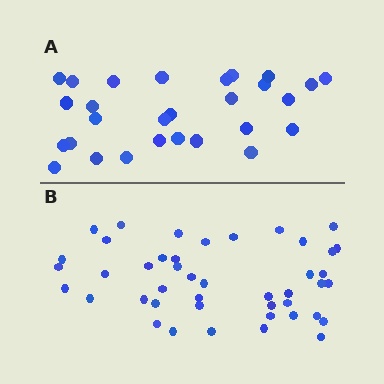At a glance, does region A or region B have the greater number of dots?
Region B (the bottom region) has more dots.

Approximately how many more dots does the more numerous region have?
Region B has approximately 15 more dots than region A.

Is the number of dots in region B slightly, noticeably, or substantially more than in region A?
Region B has substantially more. The ratio is roughly 1.6 to 1.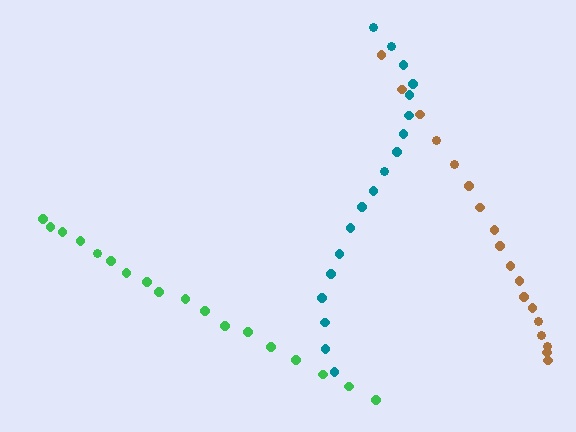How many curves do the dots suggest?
There are 3 distinct paths.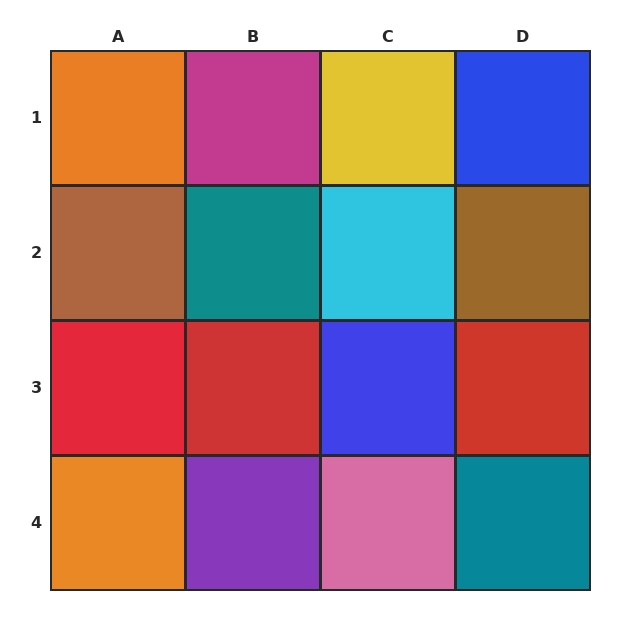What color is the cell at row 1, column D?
Blue.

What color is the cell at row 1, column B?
Magenta.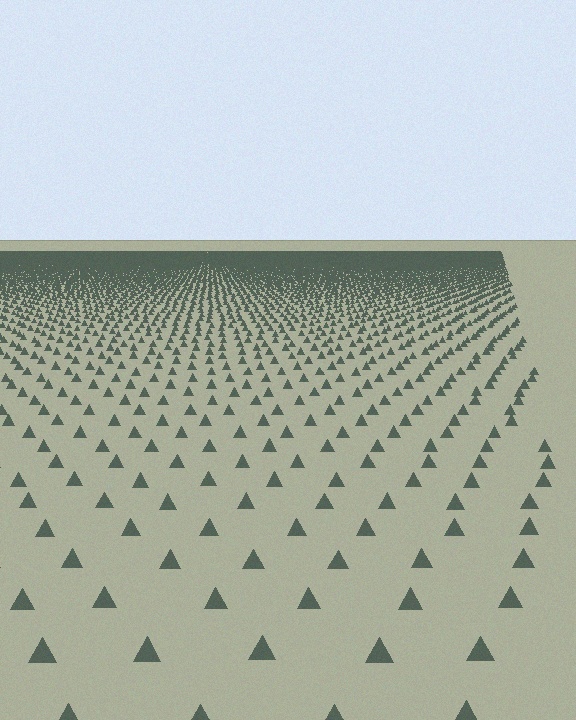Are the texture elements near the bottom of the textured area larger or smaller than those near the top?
Larger. Near the bottom, elements are closer to the viewer and appear at a bigger on-screen size.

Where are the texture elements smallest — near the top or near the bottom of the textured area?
Near the top.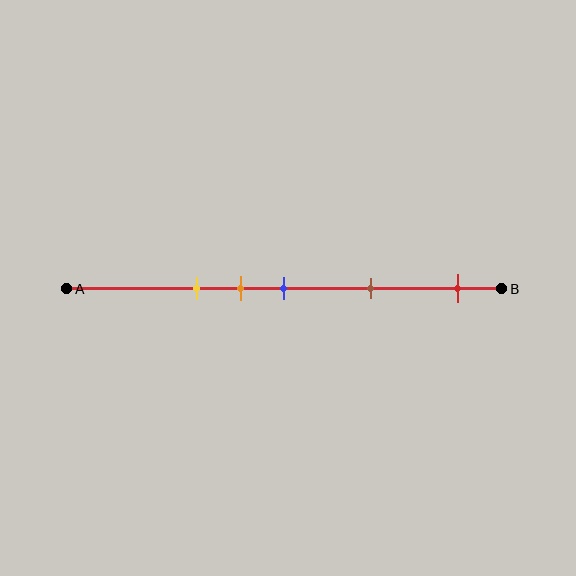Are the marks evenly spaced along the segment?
No, the marks are not evenly spaced.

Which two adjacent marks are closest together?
The orange and blue marks are the closest adjacent pair.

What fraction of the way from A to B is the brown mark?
The brown mark is approximately 70% (0.7) of the way from A to B.